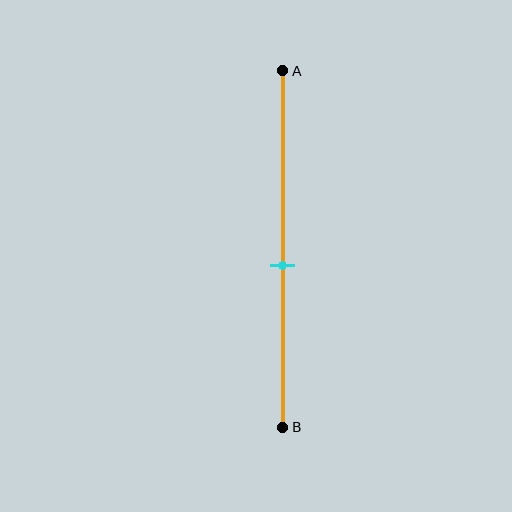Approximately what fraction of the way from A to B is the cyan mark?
The cyan mark is approximately 55% of the way from A to B.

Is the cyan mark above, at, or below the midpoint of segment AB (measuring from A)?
The cyan mark is below the midpoint of segment AB.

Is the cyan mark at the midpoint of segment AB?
No, the mark is at about 55% from A, not at the 50% midpoint.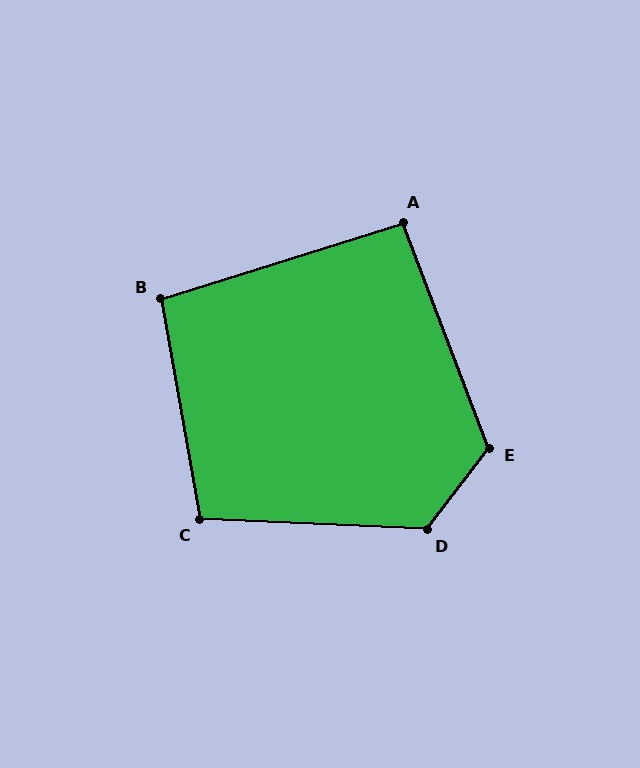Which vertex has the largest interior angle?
D, at approximately 125 degrees.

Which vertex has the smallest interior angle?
A, at approximately 94 degrees.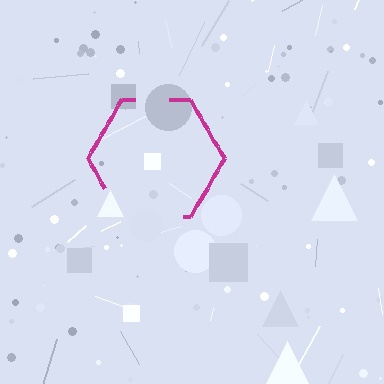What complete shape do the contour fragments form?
The contour fragments form a hexagon.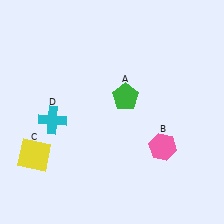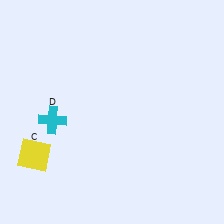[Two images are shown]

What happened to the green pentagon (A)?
The green pentagon (A) was removed in Image 2. It was in the top-right area of Image 1.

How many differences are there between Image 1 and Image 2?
There are 2 differences between the two images.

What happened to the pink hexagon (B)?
The pink hexagon (B) was removed in Image 2. It was in the bottom-right area of Image 1.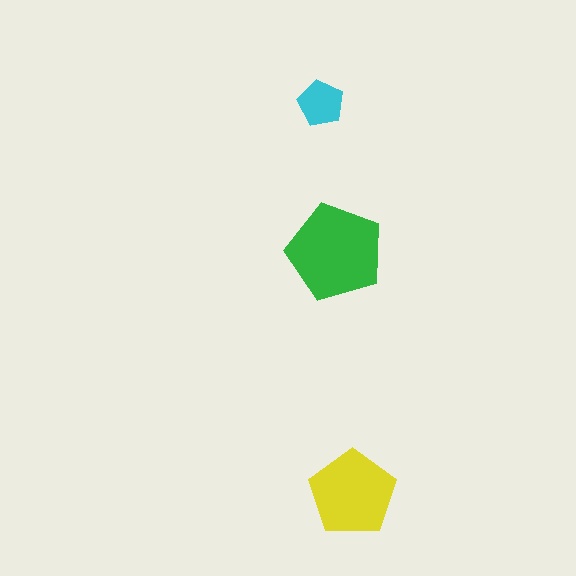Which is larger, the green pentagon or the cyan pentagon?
The green one.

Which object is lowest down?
The yellow pentagon is bottommost.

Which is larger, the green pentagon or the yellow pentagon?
The green one.